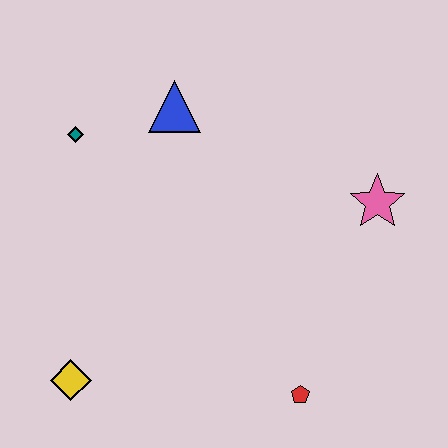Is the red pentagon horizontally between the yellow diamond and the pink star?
Yes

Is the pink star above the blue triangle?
No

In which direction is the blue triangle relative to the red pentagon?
The blue triangle is above the red pentagon.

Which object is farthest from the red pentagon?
The teal diamond is farthest from the red pentagon.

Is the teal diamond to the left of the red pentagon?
Yes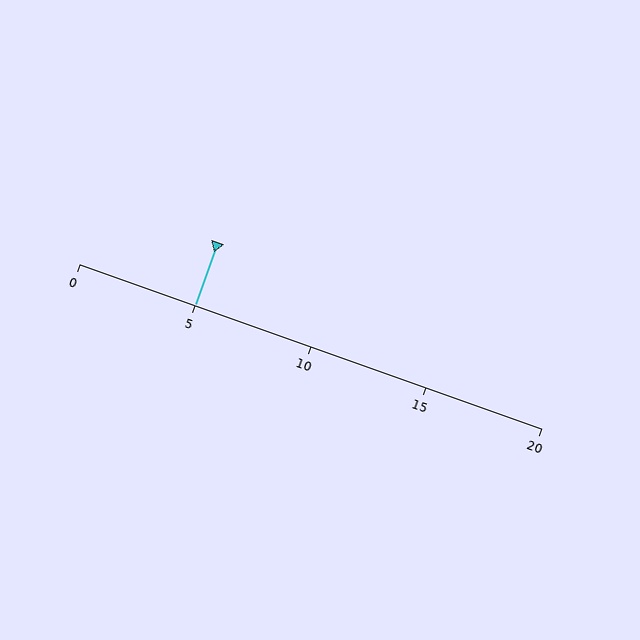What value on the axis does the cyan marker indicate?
The marker indicates approximately 5.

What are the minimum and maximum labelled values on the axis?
The axis runs from 0 to 20.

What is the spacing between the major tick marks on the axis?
The major ticks are spaced 5 apart.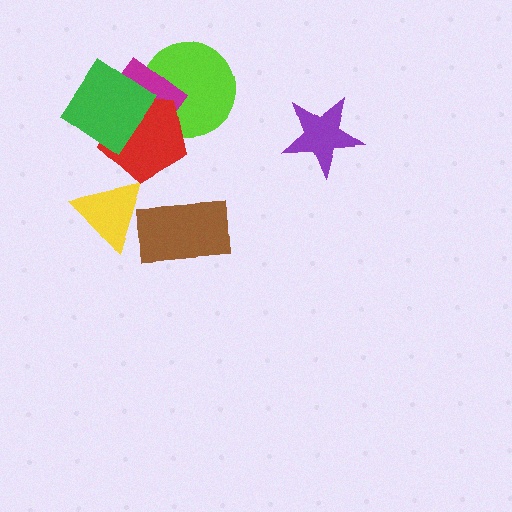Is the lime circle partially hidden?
Yes, it is partially covered by another shape.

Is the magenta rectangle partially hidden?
Yes, it is partially covered by another shape.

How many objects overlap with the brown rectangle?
1 object overlaps with the brown rectangle.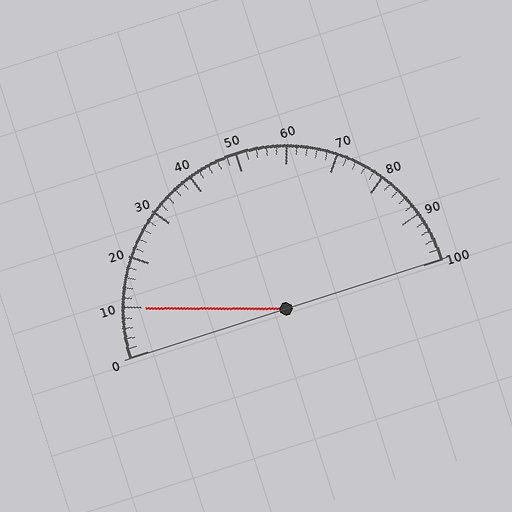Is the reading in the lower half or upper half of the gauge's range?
The reading is in the lower half of the range (0 to 100).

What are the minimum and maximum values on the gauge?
The gauge ranges from 0 to 100.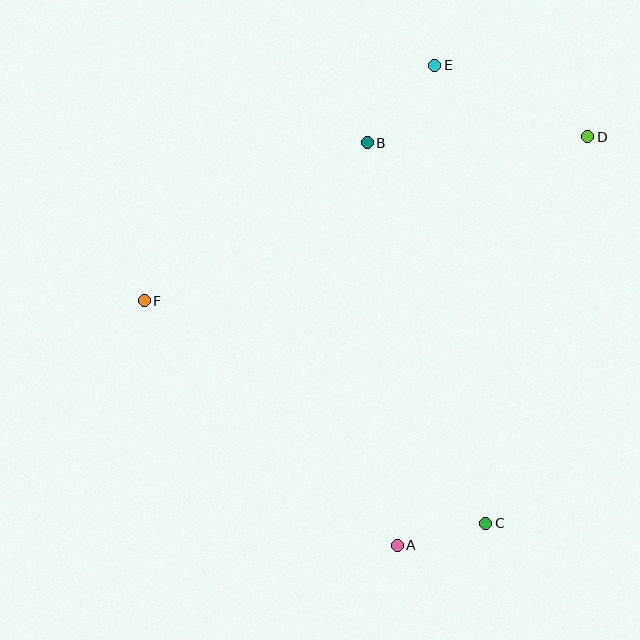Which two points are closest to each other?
Points A and C are closest to each other.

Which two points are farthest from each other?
Points A and E are farthest from each other.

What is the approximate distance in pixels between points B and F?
The distance between B and F is approximately 273 pixels.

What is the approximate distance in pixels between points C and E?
The distance between C and E is approximately 461 pixels.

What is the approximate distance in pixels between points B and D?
The distance between B and D is approximately 221 pixels.